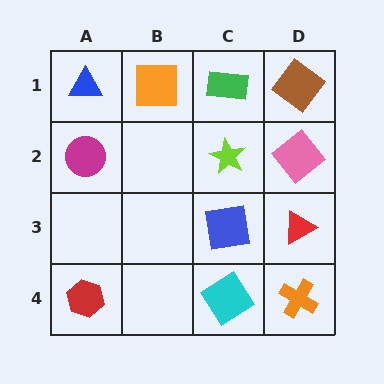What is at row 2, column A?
A magenta circle.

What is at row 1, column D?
A brown diamond.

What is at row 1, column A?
A blue triangle.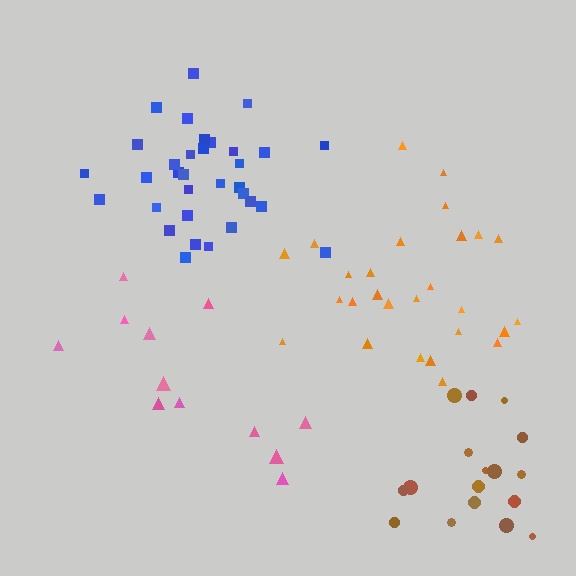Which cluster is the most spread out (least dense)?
Pink.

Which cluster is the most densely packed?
Blue.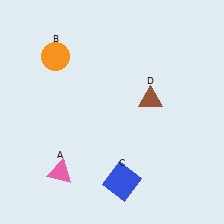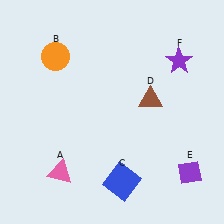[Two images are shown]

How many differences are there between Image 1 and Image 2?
There are 2 differences between the two images.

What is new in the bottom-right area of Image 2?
A purple diamond (E) was added in the bottom-right area of Image 2.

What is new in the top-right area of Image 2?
A purple star (F) was added in the top-right area of Image 2.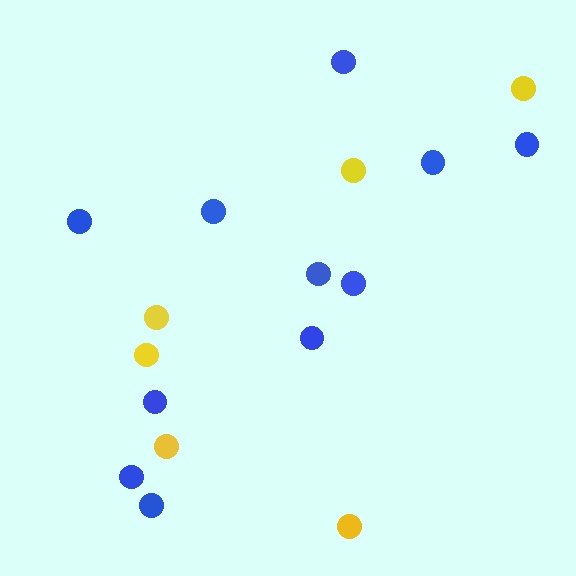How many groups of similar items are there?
There are 2 groups: one group of yellow circles (6) and one group of blue circles (11).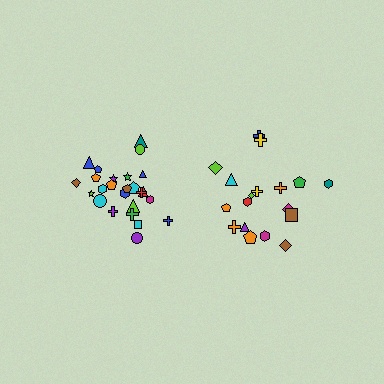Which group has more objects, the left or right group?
The left group.